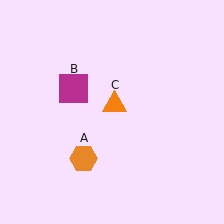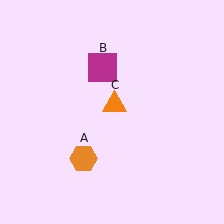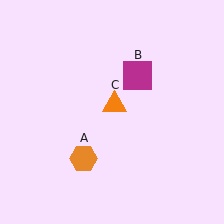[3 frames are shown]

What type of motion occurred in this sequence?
The magenta square (object B) rotated clockwise around the center of the scene.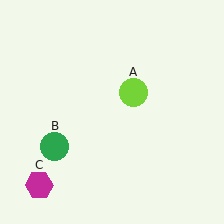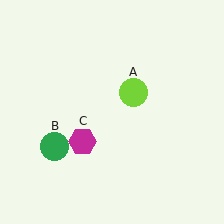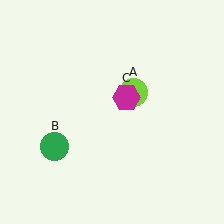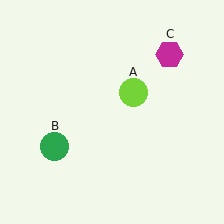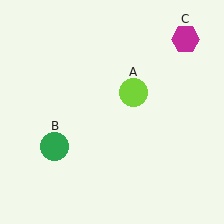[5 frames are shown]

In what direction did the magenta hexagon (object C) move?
The magenta hexagon (object C) moved up and to the right.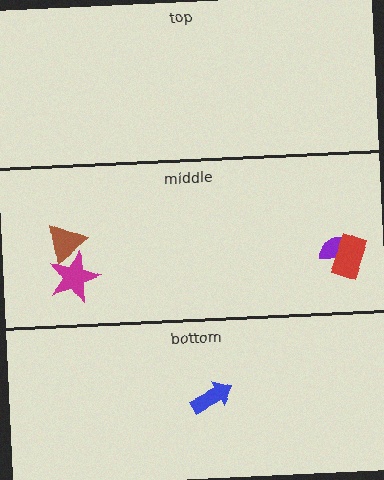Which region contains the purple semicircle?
The middle region.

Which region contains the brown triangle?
The middle region.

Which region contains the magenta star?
The middle region.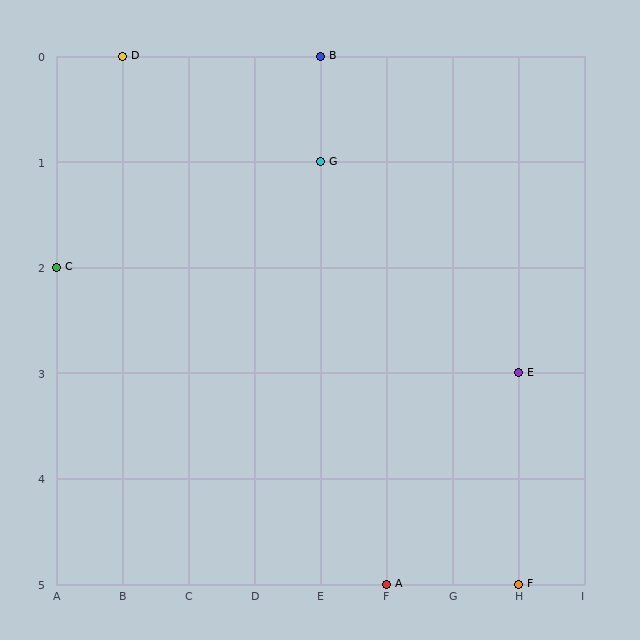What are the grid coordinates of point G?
Point G is at grid coordinates (E, 1).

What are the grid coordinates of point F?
Point F is at grid coordinates (H, 5).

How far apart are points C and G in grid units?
Points C and G are 4 columns and 1 row apart (about 4.1 grid units diagonally).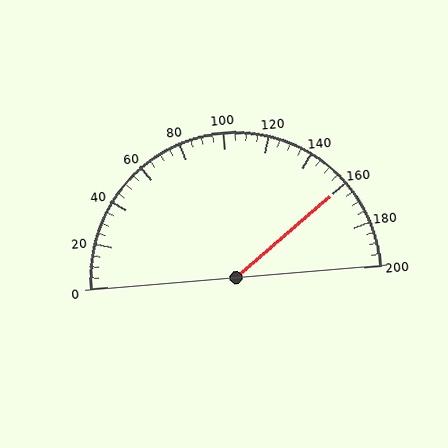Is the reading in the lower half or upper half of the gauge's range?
The reading is in the upper half of the range (0 to 200).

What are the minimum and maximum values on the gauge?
The gauge ranges from 0 to 200.